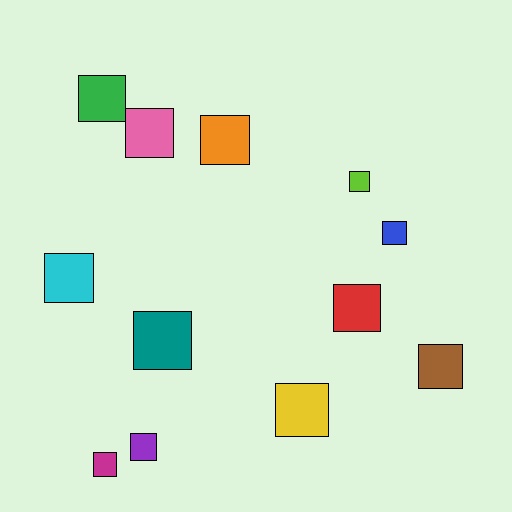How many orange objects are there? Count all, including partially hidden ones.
There is 1 orange object.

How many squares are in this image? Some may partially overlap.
There are 12 squares.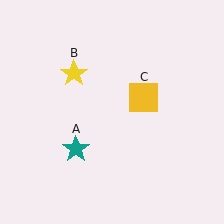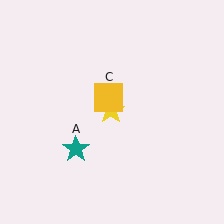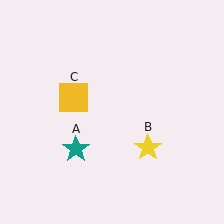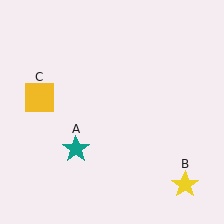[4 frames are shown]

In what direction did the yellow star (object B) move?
The yellow star (object B) moved down and to the right.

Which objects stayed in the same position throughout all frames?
Teal star (object A) remained stationary.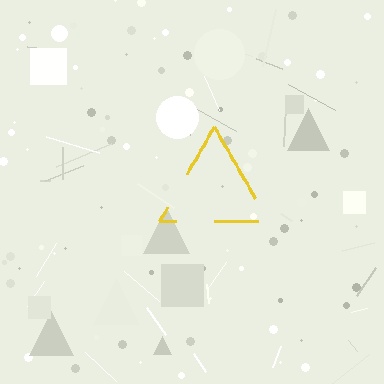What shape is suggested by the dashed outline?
The dashed outline suggests a triangle.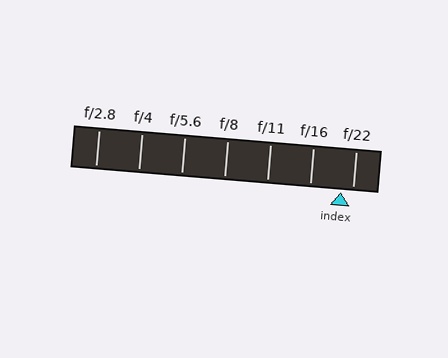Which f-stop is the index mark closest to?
The index mark is closest to f/22.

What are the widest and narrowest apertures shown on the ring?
The widest aperture shown is f/2.8 and the narrowest is f/22.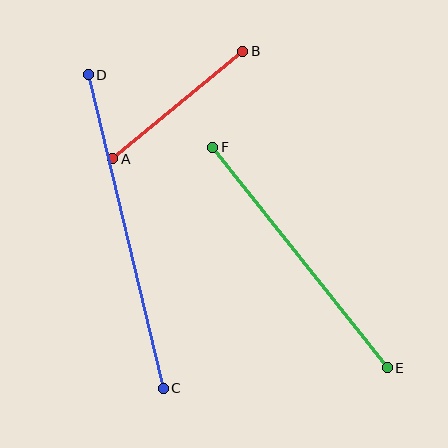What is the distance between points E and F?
The distance is approximately 281 pixels.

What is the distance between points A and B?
The distance is approximately 169 pixels.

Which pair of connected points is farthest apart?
Points C and D are farthest apart.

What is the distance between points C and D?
The distance is approximately 323 pixels.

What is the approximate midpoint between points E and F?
The midpoint is at approximately (300, 257) pixels.